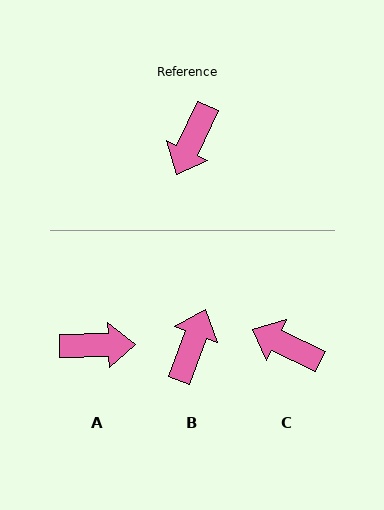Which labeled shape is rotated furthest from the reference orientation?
B, about 176 degrees away.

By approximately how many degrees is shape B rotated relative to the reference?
Approximately 176 degrees clockwise.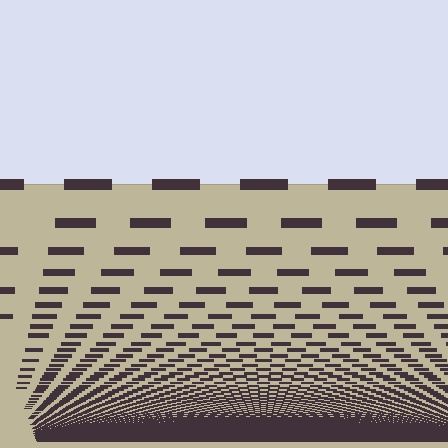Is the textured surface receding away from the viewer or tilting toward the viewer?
The surface appears to tilt toward the viewer. Texture elements get larger and sparser toward the top.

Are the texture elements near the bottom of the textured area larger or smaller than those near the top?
Smaller. The gradient is inverted — elements near the bottom are smaller and denser.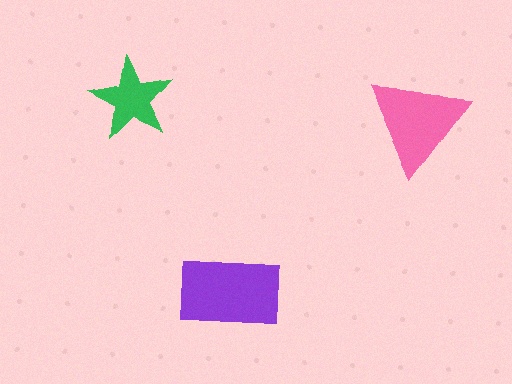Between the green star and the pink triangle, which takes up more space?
The pink triangle.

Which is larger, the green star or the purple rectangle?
The purple rectangle.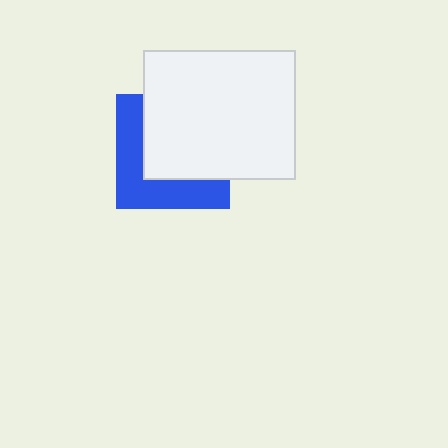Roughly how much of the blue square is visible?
A small part of it is visible (roughly 44%).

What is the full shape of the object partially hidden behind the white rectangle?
The partially hidden object is a blue square.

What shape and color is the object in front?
The object in front is a white rectangle.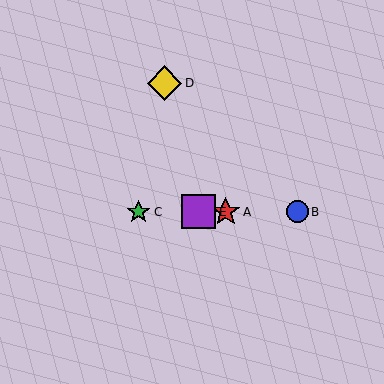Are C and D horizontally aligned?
No, C is at y≈212 and D is at y≈83.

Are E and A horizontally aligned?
Yes, both are at y≈212.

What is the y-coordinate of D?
Object D is at y≈83.